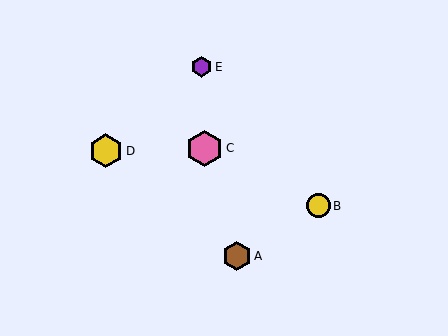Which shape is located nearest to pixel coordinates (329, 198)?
The yellow circle (labeled B) at (318, 206) is nearest to that location.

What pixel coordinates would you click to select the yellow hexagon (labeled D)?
Click at (106, 151) to select the yellow hexagon D.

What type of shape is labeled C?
Shape C is a pink hexagon.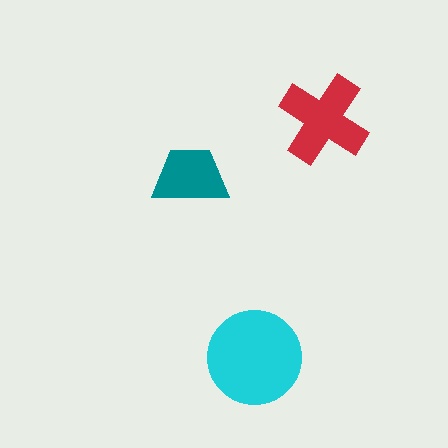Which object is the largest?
The cyan circle.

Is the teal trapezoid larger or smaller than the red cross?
Smaller.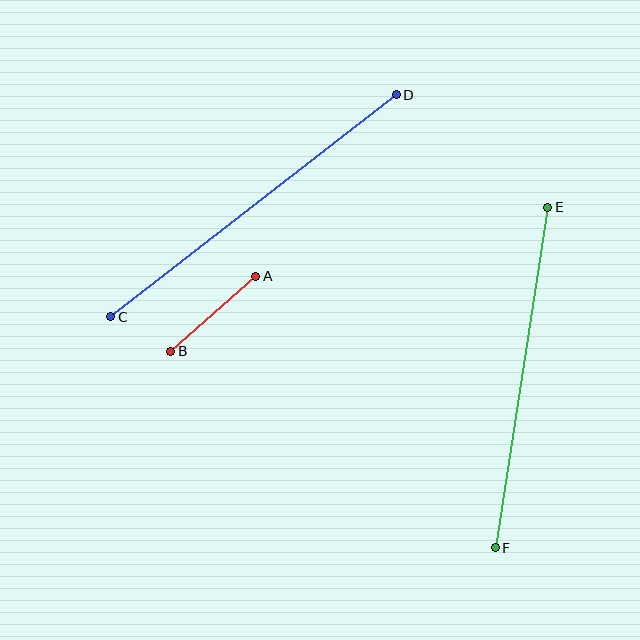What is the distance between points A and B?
The distance is approximately 113 pixels.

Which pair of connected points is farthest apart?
Points C and D are farthest apart.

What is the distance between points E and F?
The distance is approximately 345 pixels.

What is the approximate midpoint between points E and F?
The midpoint is at approximately (522, 377) pixels.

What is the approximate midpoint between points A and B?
The midpoint is at approximately (213, 314) pixels.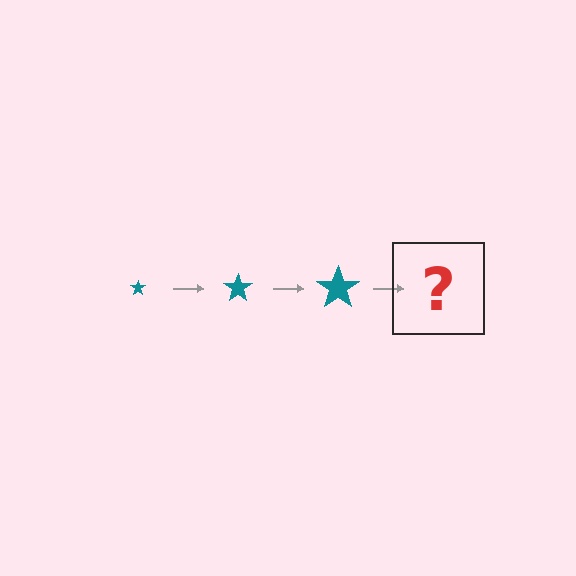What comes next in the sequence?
The next element should be a teal star, larger than the previous one.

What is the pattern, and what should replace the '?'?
The pattern is that the star gets progressively larger each step. The '?' should be a teal star, larger than the previous one.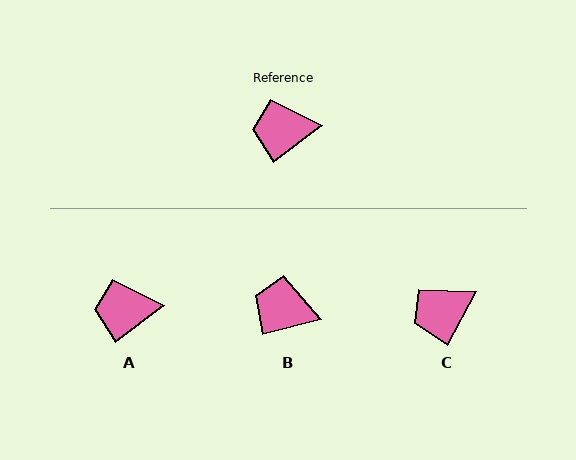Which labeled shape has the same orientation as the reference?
A.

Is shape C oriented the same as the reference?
No, it is off by about 24 degrees.